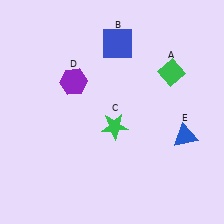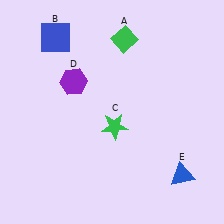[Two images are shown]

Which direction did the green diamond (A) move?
The green diamond (A) moved left.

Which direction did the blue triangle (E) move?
The blue triangle (E) moved down.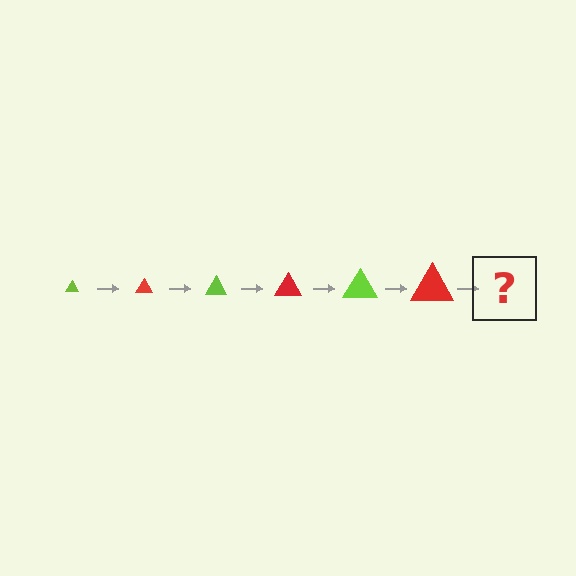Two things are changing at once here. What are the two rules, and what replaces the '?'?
The two rules are that the triangle grows larger each step and the color cycles through lime and red. The '?' should be a lime triangle, larger than the previous one.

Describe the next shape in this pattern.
It should be a lime triangle, larger than the previous one.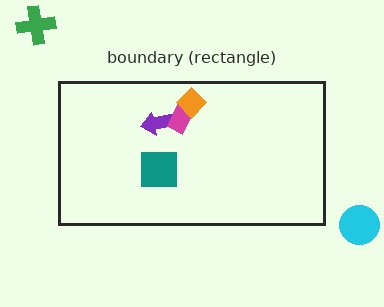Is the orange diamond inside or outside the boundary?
Inside.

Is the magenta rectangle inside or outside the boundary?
Inside.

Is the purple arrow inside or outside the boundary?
Inside.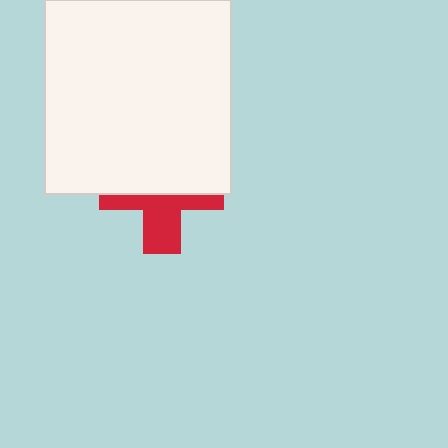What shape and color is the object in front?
The object in front is a white rectangle.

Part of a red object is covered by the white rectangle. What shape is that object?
It is a cross.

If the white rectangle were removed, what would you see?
You would see the complete red cross.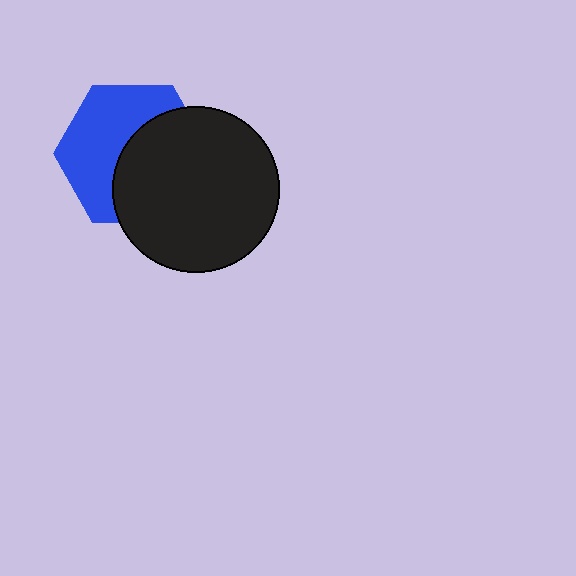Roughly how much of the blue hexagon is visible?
About half of it is visible (roughly 51%).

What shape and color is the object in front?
The object in front is a black circle.